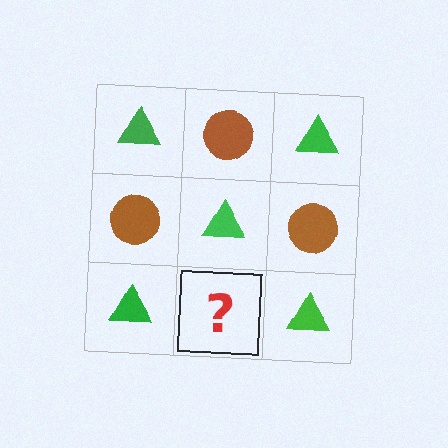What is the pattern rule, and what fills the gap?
The rule is that it alternates green triangle and brown circle in a checkerboard pattern. The gap should be filled with a brown circle.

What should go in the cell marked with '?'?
The missing cell should contain a brown circle.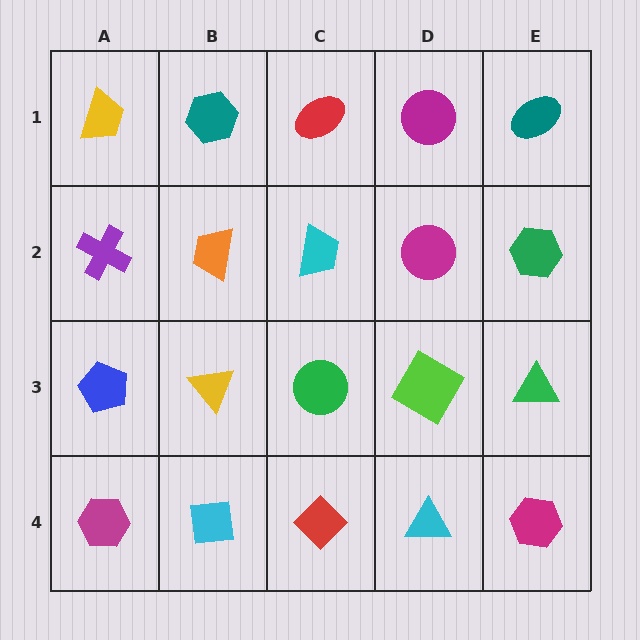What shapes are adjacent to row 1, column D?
A magenta circle (row 2, column D), a red ellipse (row 1, column C), a teal ellipse (row 1, column E).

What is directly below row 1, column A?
A purple cross.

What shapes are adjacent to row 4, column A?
A blue pentagon (row 3, column A), a cyan square (row 4, column B).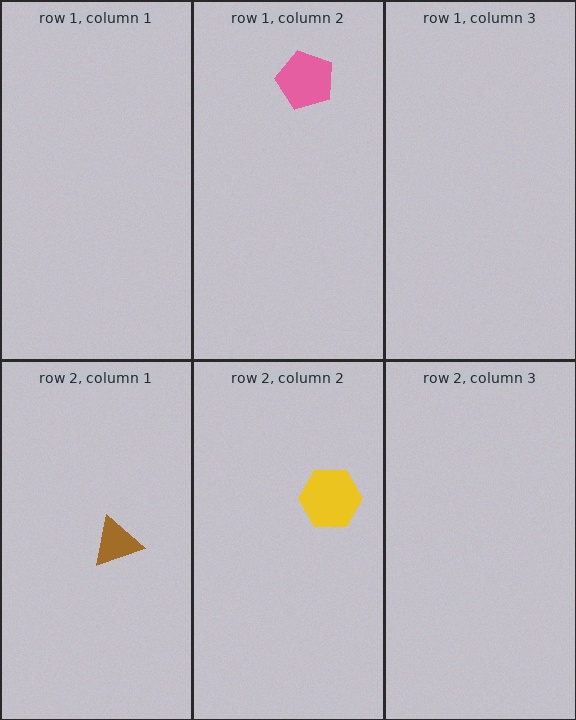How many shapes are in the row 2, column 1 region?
1.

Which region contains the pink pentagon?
The row 1, column 2 region.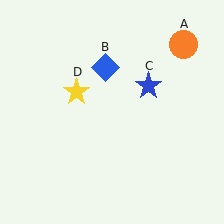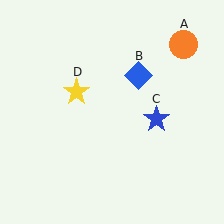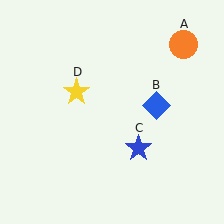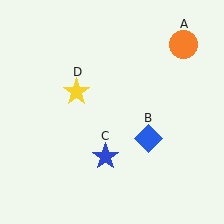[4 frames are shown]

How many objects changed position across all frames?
2 objects changed position: blue diamond (object B), blue star (object C).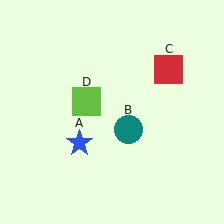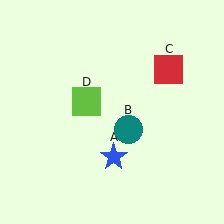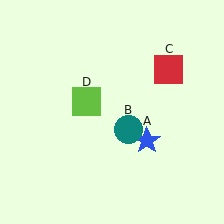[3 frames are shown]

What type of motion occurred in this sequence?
The blue star (object A) rotated counterclockwise around the center of the scene.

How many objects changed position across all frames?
1 object changed position: blue star (object A).